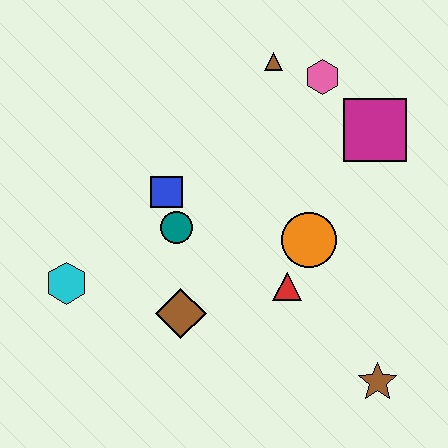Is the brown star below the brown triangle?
Yes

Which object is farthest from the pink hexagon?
The cyan hexagon is farthest from the pink hexagon.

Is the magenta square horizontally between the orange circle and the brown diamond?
No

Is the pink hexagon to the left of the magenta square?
Yes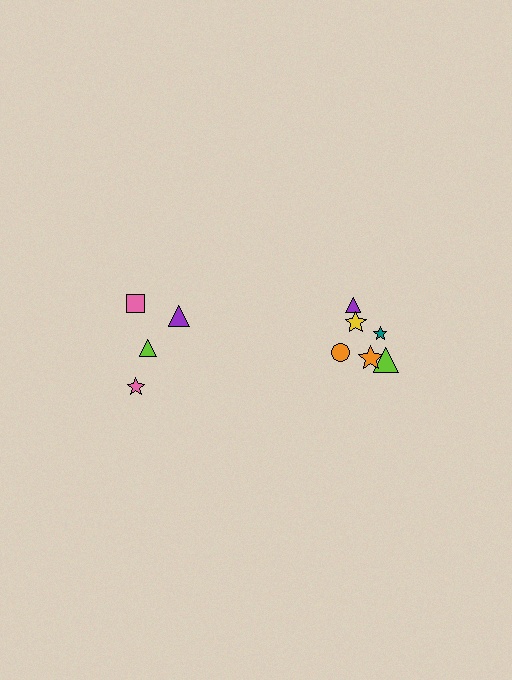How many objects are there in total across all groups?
There are 10 objects.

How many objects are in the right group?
There are 6 objects.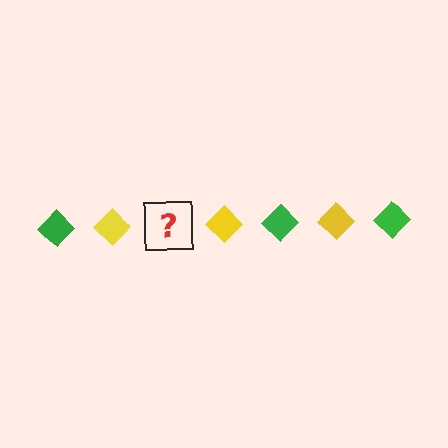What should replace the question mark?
The question mark should be replaced with a green diamond.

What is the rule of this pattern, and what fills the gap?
The rule is that the pattern cycles through green, yellow diamonds. The gap should be filled with a green diamond.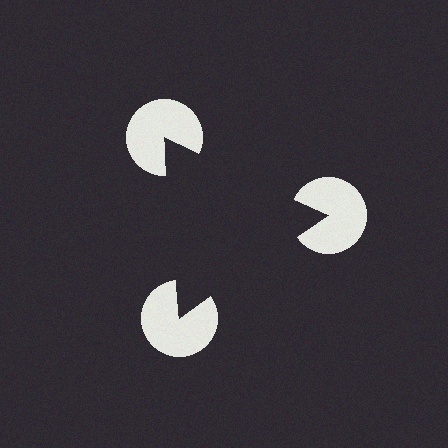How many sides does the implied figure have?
3 sides.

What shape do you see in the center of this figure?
An illusory triangle — its edges are inferred from the aligned wedge cuts in the pac-man discs, not physically drawn.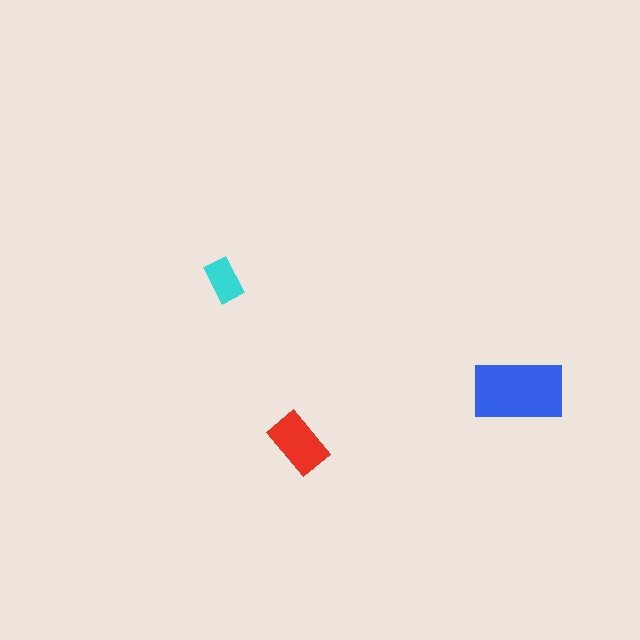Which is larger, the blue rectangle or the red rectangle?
The blue one.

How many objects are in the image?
There are 3 objects in the image.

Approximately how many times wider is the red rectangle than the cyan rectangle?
About 1.5 times wider.